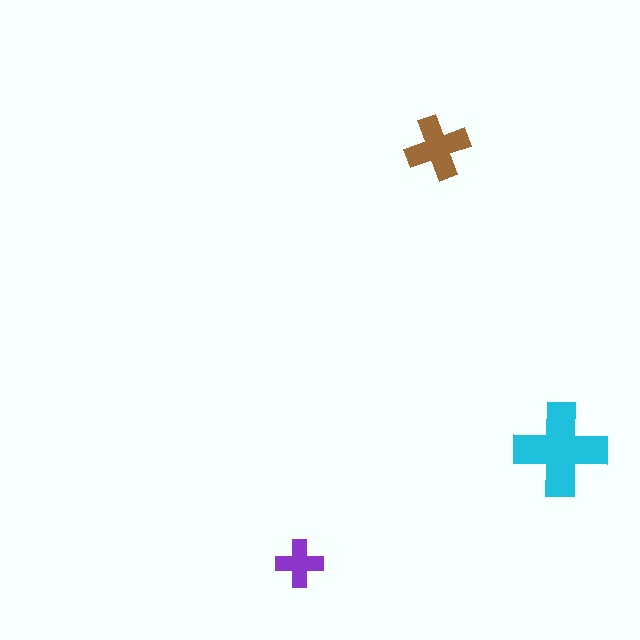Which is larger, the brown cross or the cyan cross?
The cyan one.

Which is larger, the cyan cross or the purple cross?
The cyan one.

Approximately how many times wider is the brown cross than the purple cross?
About 1.5 times wider.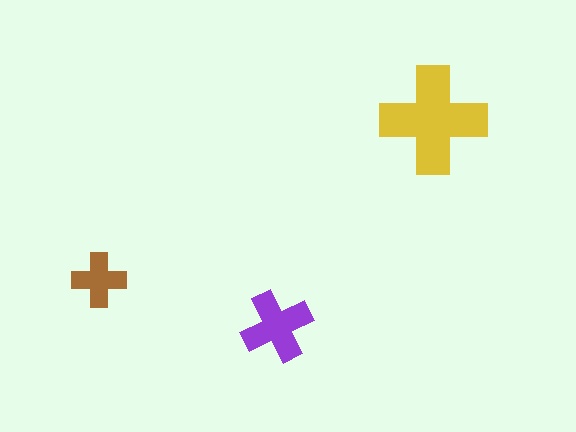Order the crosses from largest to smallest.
the yellow one, the purple one, the brown one.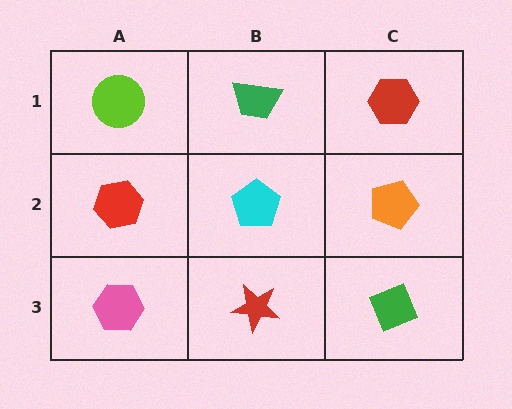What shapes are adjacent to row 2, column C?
A red hexagon (row 1, column C), a green diamond (row 3, column C), a cyan pentagon (row 2, column B).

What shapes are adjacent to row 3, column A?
A red hexagon (row 2, column A), a red star (row 3, column B).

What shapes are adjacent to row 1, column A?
A red hexagon (row 2, column A), a green trapezoid (row 1, column B).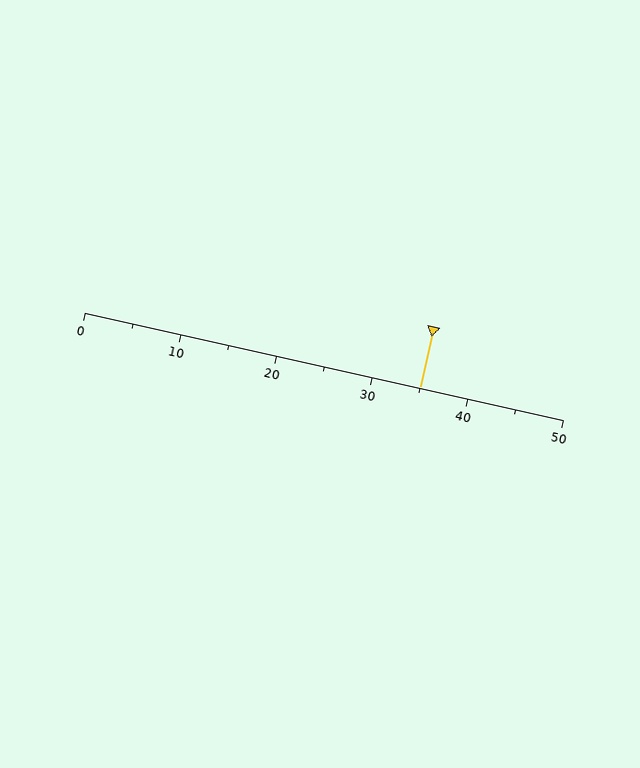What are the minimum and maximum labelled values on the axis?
The axis runs from 0 to 50.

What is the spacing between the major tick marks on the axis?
The major ticks are spaced 10 apart.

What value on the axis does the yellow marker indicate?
The marker indicates approximately 35.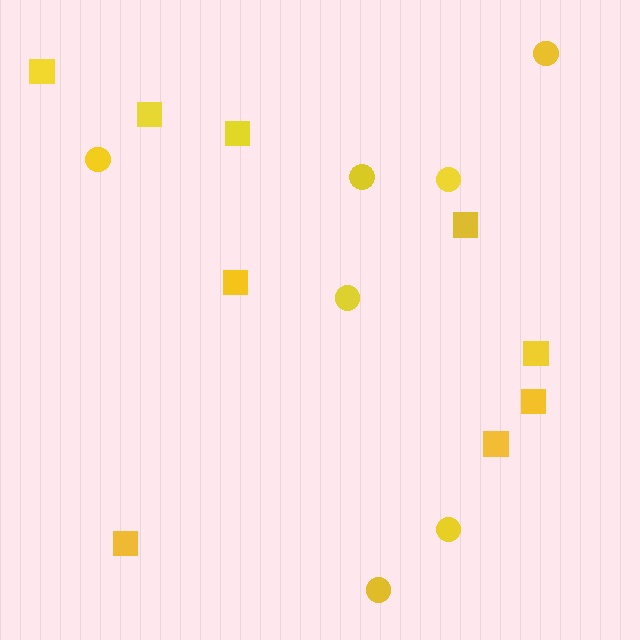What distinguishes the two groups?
There are 2 groups: one group of squares (9) and one group of circles (7).